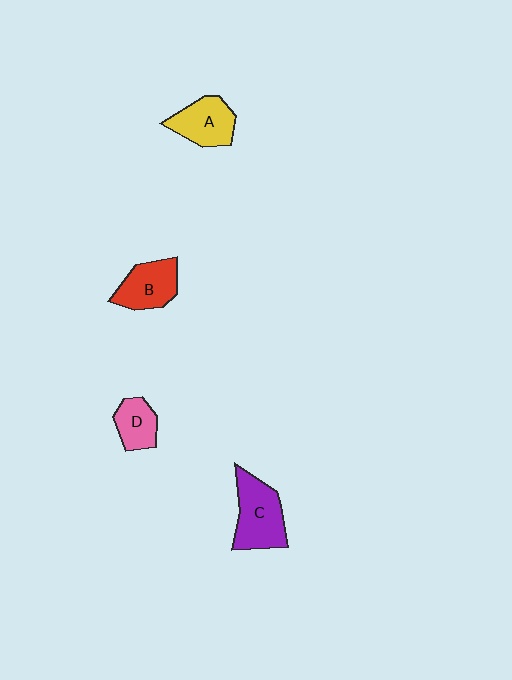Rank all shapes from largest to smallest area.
From largest to smallest: C (purple), B (red), A (yellow), D (pink).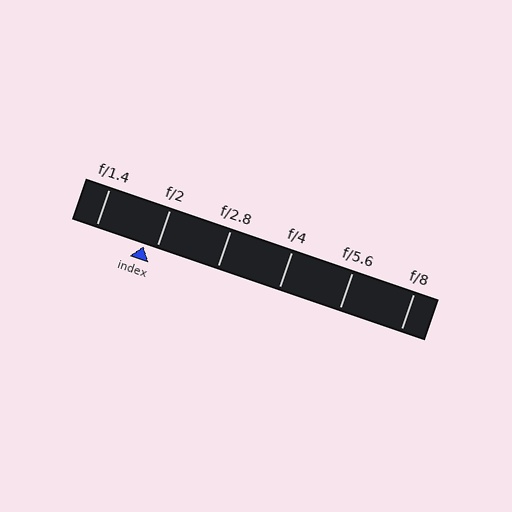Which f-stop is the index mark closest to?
The index mark is closest to f/2.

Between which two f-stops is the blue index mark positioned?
The index mark is between f/1.4 and f/2.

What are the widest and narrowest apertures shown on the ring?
The widest aperture shown is f/1.4 and the narrowest is f/8.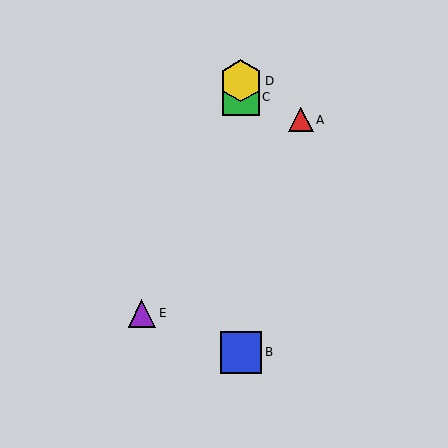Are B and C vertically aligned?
Yes, both are at x≈241.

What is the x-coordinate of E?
Object E is at x≈142.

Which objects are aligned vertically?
Objects B, C, D are aligned vertically.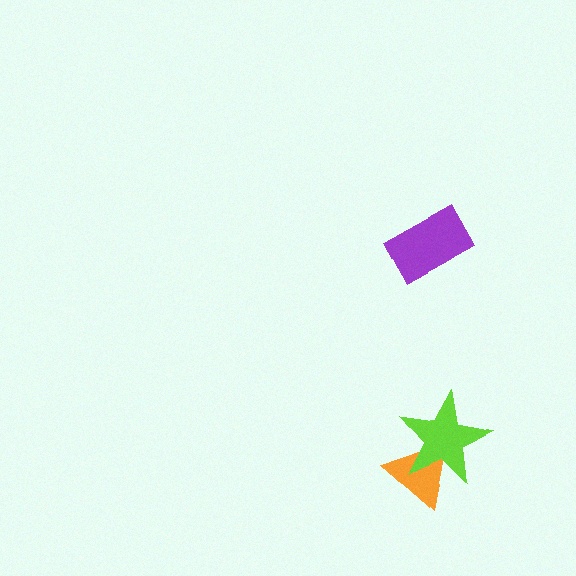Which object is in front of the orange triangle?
The lime star is in front of the orange triangle.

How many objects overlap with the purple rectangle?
0 objects overlap with the purple rectangle.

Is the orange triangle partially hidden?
Yes, it is partially covered by another shape.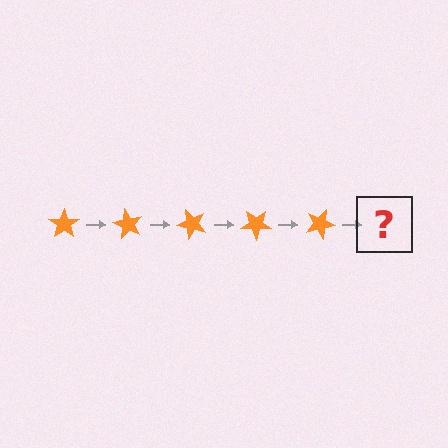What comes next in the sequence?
The next element should be an orange star rotated 300 degrees.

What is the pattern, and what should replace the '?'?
The pattern is that the star rotates 60 degrees each step. The '?' should be an orange star rotated 300 degrees.